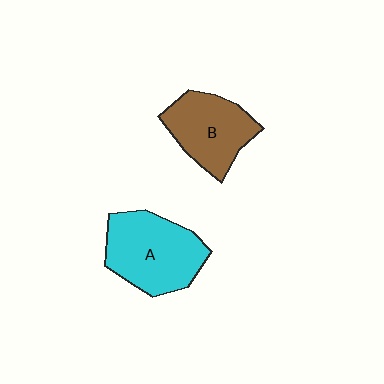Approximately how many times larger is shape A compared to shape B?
Approximately 1.2 times.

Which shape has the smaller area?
Shape B (brown).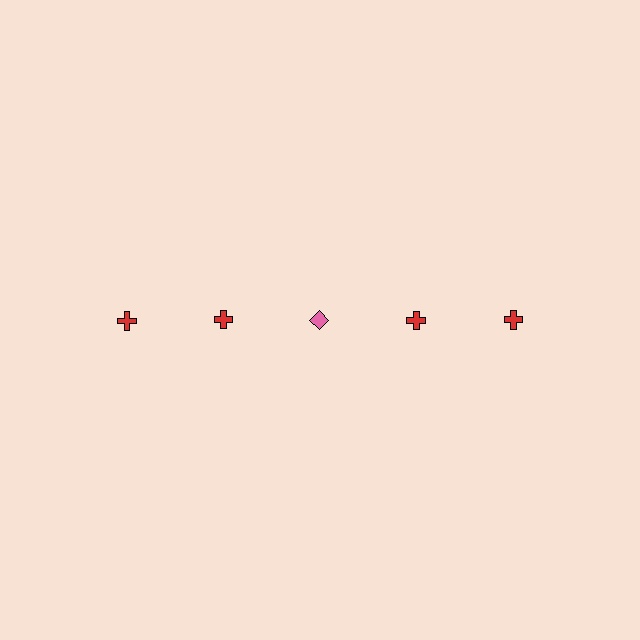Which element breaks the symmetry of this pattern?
The pink diamond in the top row, center column breaks the symmetry. All other shapes are red crosses.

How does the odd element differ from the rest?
It differs in both color (pink instead of red) and shape (diamond instead of cross).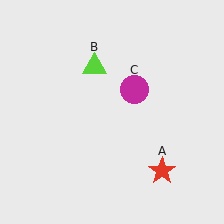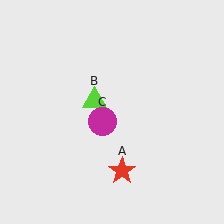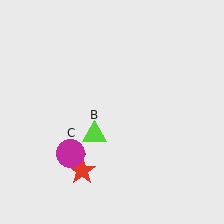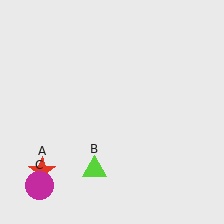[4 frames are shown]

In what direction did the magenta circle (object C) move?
The magenta circle (object C) moved down and to the left.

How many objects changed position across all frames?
3 objects changed position: red star (object A), lime triangle (object B), magenta circle (object C).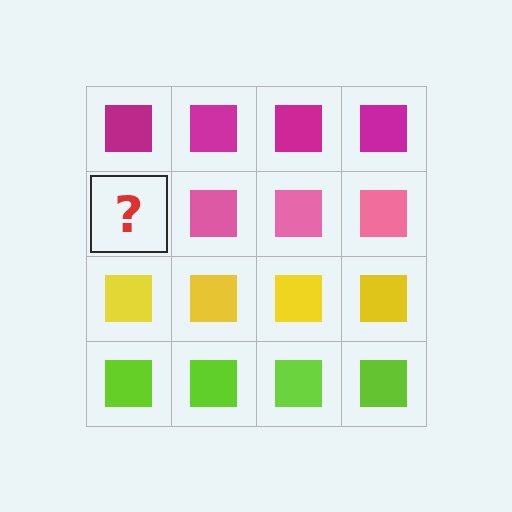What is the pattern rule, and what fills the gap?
The rule is that each row has a consistent color. The gap should be filled with a pink square.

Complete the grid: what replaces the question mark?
The question mark should be replaced with a pink square.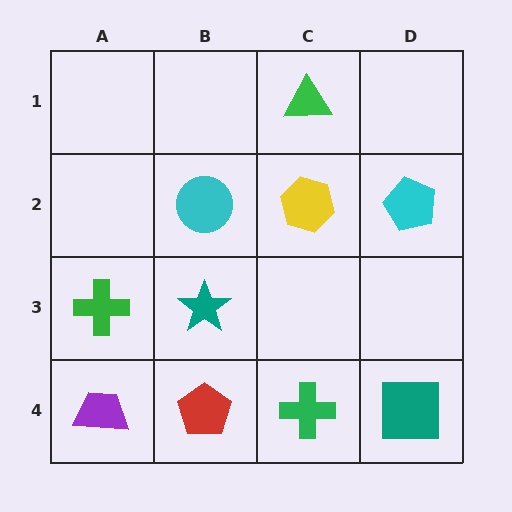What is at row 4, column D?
A teal square.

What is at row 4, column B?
A red pentagon.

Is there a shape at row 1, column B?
No, that cell is empty.